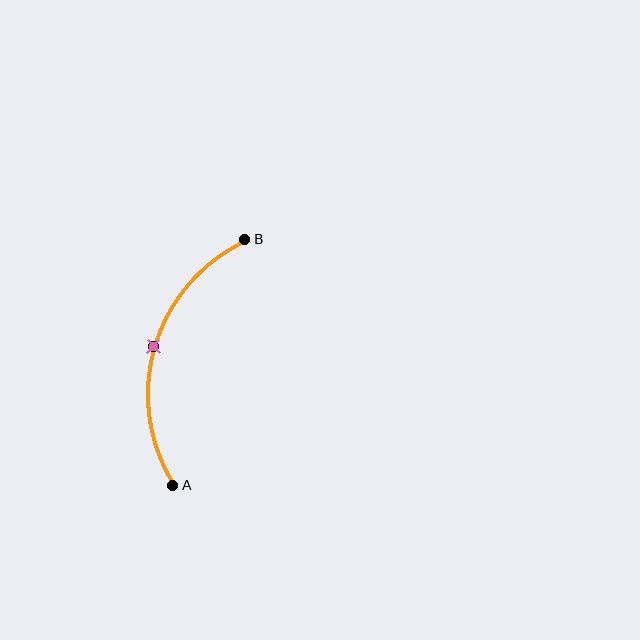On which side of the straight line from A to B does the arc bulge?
The arc bulges to the left of the straight line connecting A and B.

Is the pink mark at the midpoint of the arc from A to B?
Yes. The pink mark lies on the arc at equal arc-length from both A and B — it is the arc midpoint.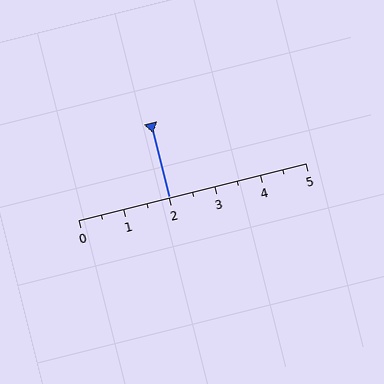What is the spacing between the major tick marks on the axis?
The major ticks are spaced 1 apart.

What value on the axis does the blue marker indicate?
The marker indicates approximately 2.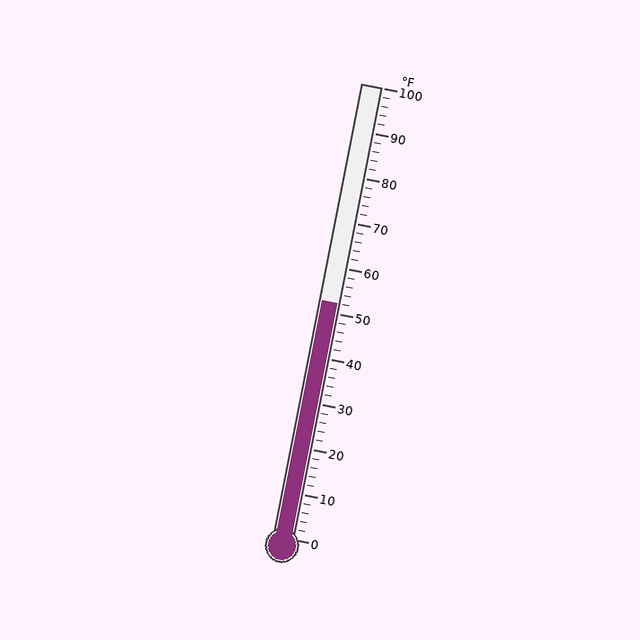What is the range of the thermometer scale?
The thermometer scale ranges from 0°F to 100°F.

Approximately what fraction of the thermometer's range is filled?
The thermometer is filled to approximately 50% of its range.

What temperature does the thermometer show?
The thermometer shows approximately 52°F.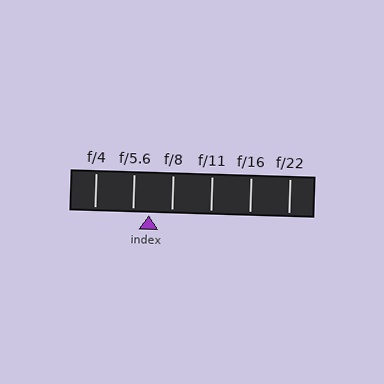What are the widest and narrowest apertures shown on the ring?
The widest aperture shown is f/4 and the narrowest is f/22.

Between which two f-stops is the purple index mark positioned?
The index mark is between f/5.6 and f/8.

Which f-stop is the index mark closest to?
The index mark is closest to f/5.6.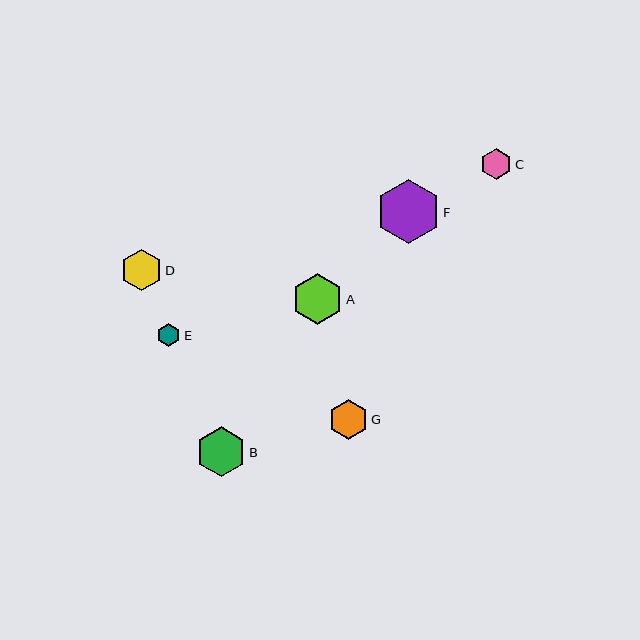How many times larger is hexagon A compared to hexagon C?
Hexagon A is approximately 1.6 times the size of hexagon C.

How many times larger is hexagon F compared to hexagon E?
Hexagon F is approximately 2.7 times the size of hexagon E.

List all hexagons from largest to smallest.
From largest to smallest: F, A, B, D, G, C, E.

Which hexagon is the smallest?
Hexagon E is the smallest with a size of approximately 24 pixels.